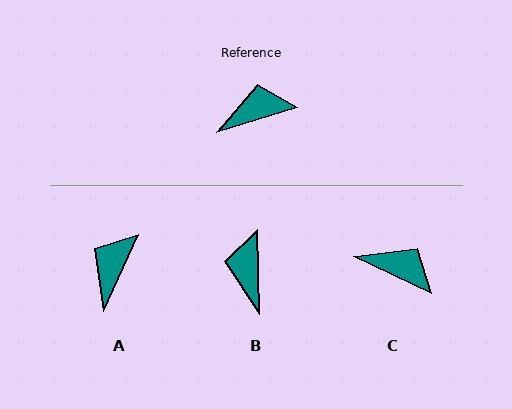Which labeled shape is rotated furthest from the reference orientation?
B, about 74 degrees away.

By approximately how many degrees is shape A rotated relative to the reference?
Approximately 48 degrees counter-clockwise.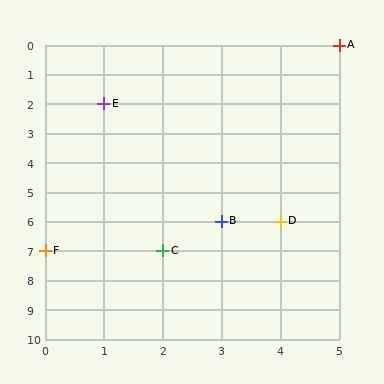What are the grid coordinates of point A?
Point A is at grid coordinates (5, 0).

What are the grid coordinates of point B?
Point B is at grid coordinates (3, 6).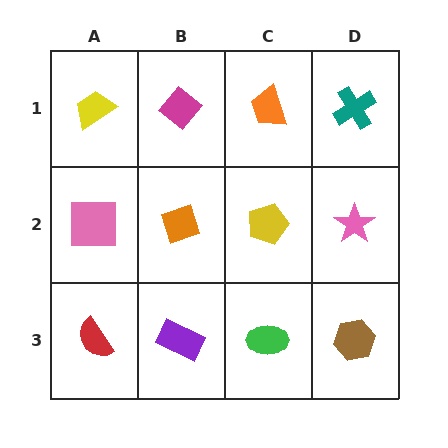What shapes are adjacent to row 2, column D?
A teal cross (row 1, column D), a brown hexagon (row 3, column D), a yellow pentagon (row 2, column C).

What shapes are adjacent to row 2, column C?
An orange trapezoid (row 1, column C), a green ellipse (row 3, column C), an orange diamond (row 2, column B), a pink star (row 2, column D).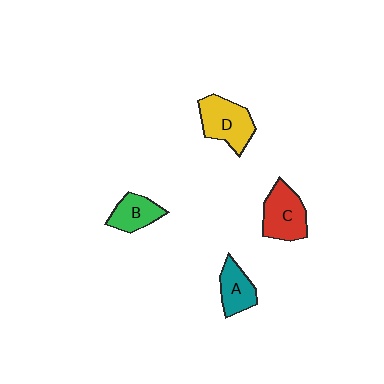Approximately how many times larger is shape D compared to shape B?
Approximately 1.5 times.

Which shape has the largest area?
Shape D (yellow).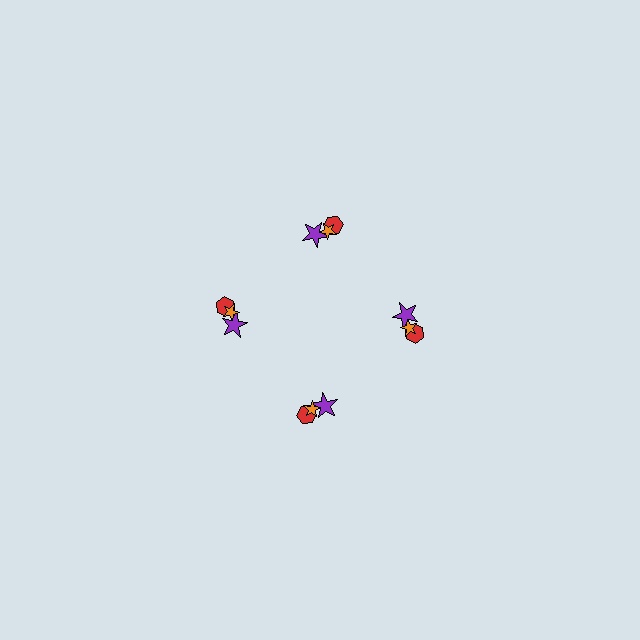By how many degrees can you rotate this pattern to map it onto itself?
The pattern maps onto itself every 90 degrees of rotation.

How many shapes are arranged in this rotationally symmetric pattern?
There are 12 shapes, arranged in 4 groups of 3.